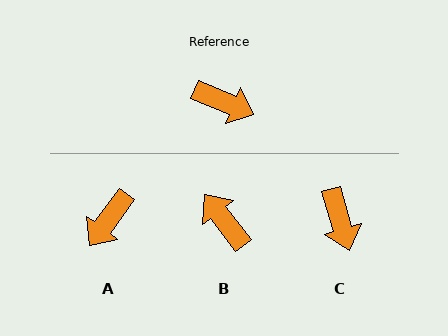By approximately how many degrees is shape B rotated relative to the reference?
Approximately 150 degrees counter-clockwise.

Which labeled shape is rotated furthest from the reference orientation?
B, about 150 degrees away.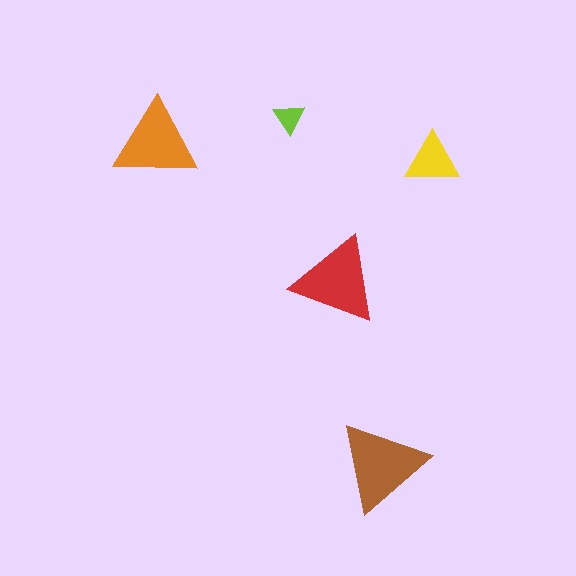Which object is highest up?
The lime triangle is topmost.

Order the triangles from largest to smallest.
the brown one, the red one, the orange one, the yellow one, the lime one.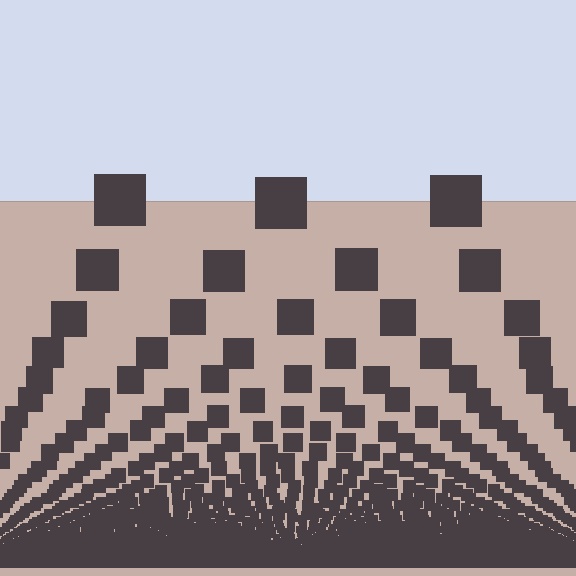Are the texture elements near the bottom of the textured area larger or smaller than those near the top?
Smaller. The gradient is inverted — elements near the bottom are smaller and denser.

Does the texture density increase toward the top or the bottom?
Density increases toward the bottom.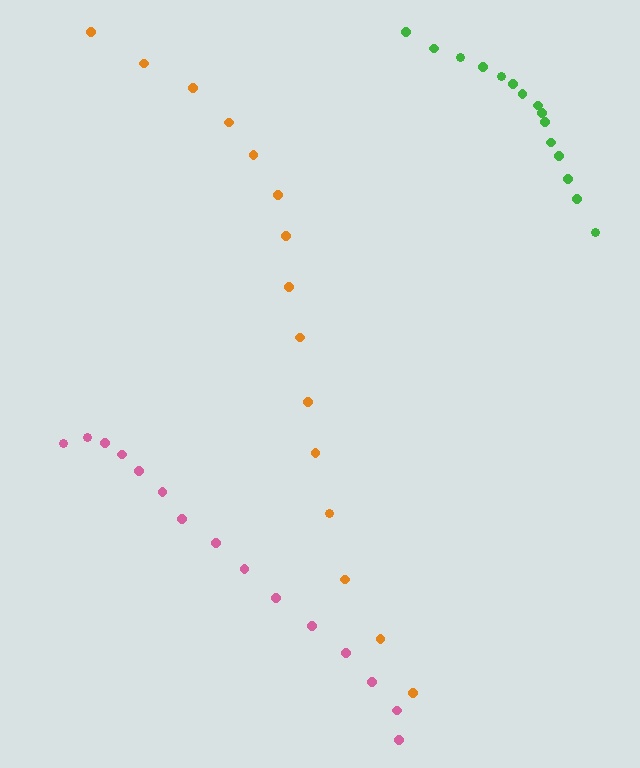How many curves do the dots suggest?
There are 3 distinct paths.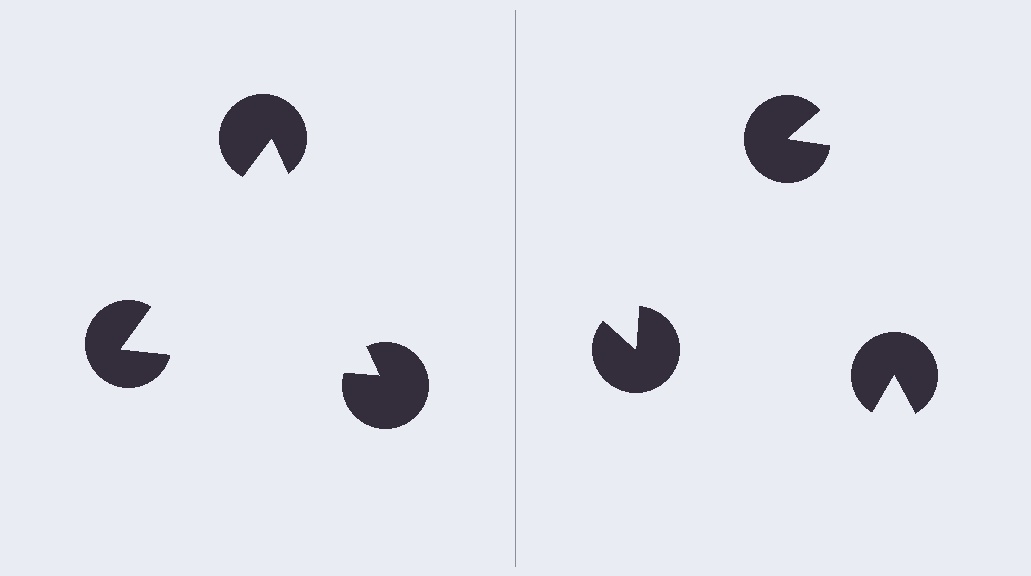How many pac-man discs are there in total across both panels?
6 — 3 on each side.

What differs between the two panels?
The pac-man discs are positioned identically on both sides; only the wedge orientations differ. On the left they align to a triangle; on the right they are misaligned.